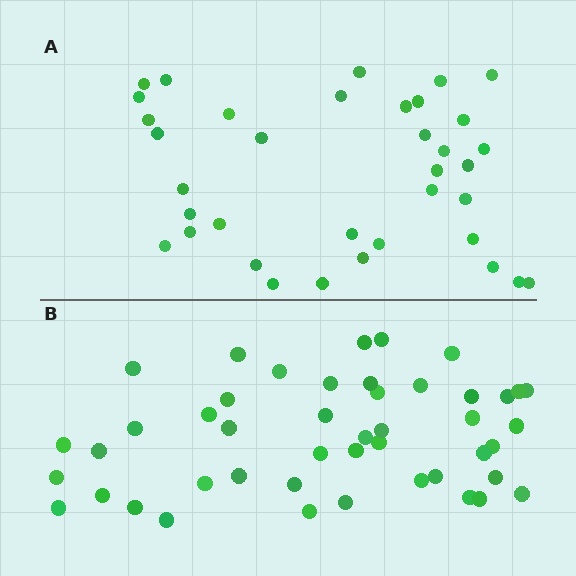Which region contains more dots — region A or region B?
Region B (the bottom region) has more dots.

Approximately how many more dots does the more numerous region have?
Region B has roughly 10 or so more dots than region A.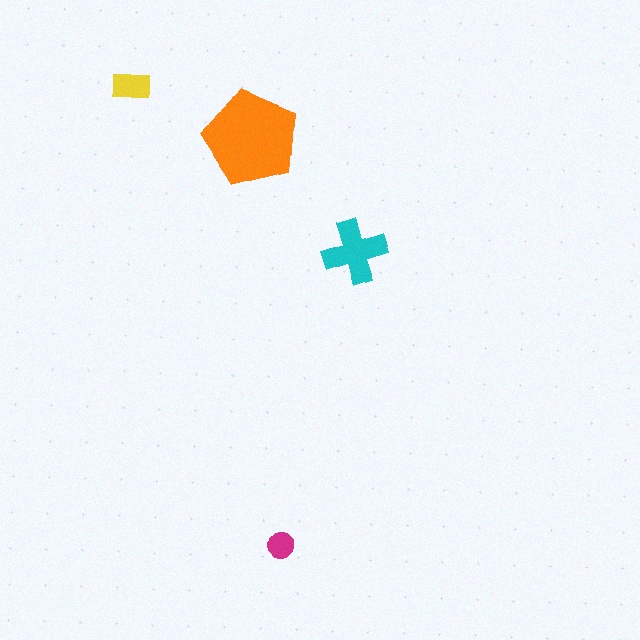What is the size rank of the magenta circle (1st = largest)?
4th.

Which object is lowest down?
The magenta circle is bottommost.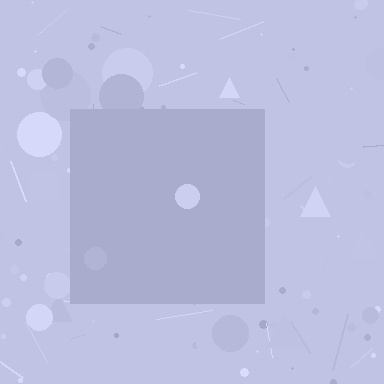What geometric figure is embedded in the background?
A square is embedded in the background.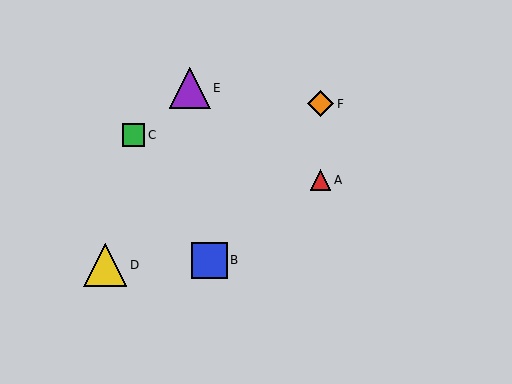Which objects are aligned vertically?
Objects A, F are aligned vertically.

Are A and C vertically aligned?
No, A is at x≈321 and C is at x≈134.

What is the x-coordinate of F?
Object F is at x≈321.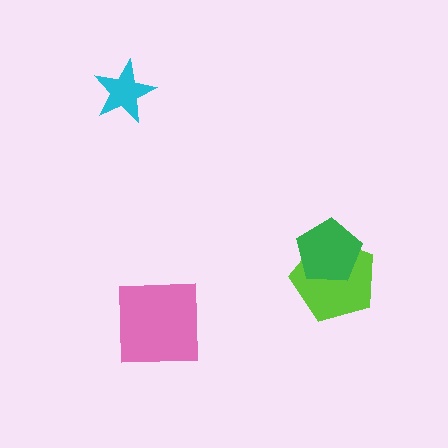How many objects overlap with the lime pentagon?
1 object overlaps with the lime pentagon.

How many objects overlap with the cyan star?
0 objects overlap with the cyan star.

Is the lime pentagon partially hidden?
Yes, it is partially covered by another shape.